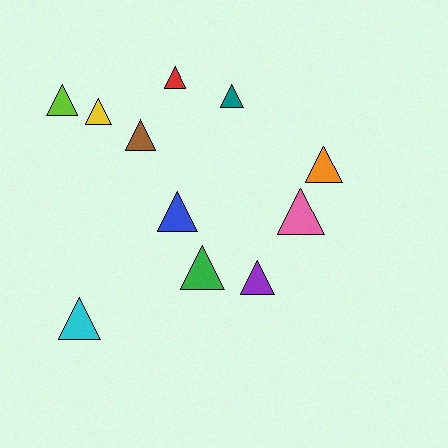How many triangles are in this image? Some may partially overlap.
There are 11 triangles.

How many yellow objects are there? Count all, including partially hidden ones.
There is 1 yellow object.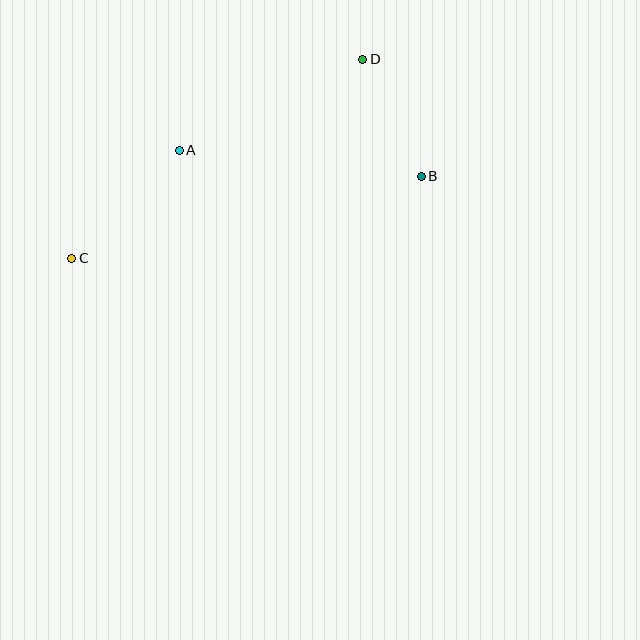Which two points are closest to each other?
Points B and D are closest to each other.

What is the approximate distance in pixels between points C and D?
The distance between C and D is approximately 353 pixels.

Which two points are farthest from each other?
Points B and C are farthest from each other.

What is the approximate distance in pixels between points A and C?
The distance between A and C is approximately 153 pixels.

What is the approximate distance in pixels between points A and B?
The distance between A and B is approximately 243 pixels.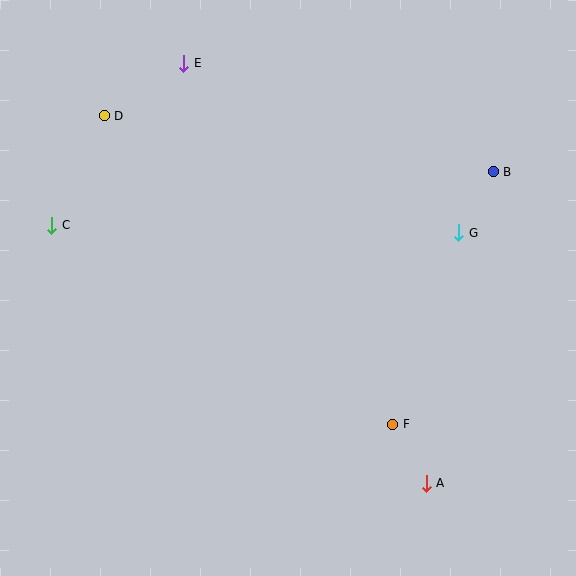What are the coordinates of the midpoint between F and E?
The midpoint between F and E is at (288, 244).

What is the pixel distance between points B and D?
The distance between B and D is 393 pixels.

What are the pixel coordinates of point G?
Point G is at (459, 233).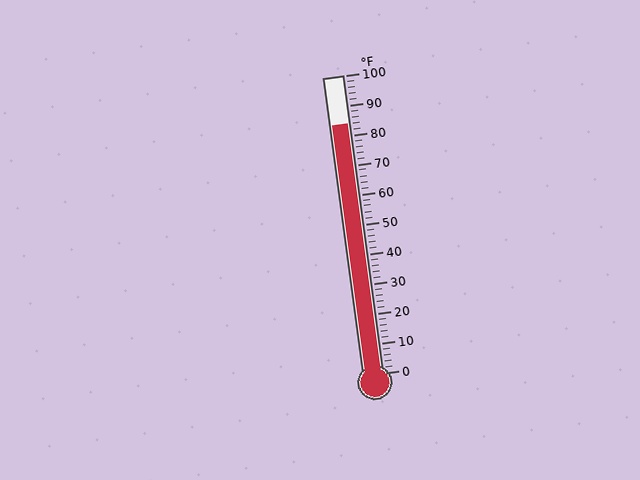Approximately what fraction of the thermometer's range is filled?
The thermometer is filled to approximately 85% of its range.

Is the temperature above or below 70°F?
The temperature is above 70°F.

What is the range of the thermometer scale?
The thermometer scale ranges from 0°F to 100°F.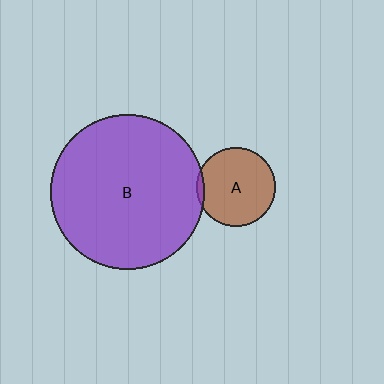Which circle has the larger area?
Circle B (purple).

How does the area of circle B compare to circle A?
Approximately 3.9 times.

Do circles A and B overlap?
Yes.